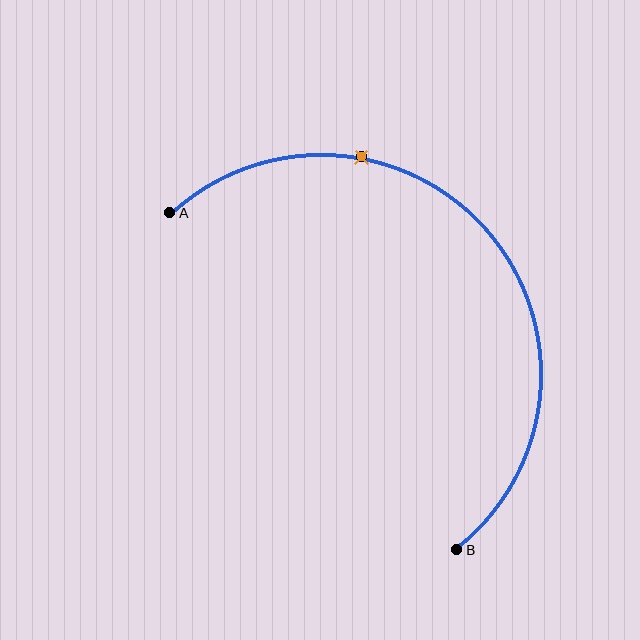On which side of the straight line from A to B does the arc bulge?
The arc bulges above and to the right of the straight line connecting A and B.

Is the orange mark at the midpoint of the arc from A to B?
No. The orange mark lies on the arc but is closer to endpoint A. The arc midpoint would be at the point on the curve equidistant along the arc from both A and B.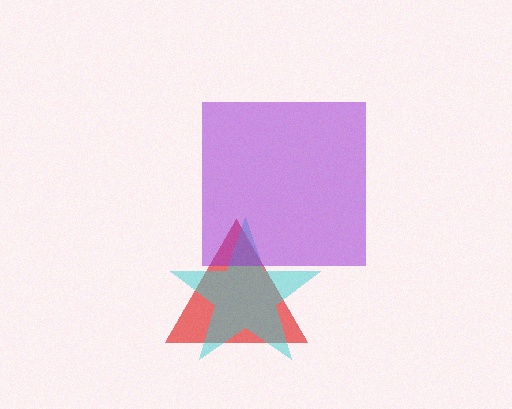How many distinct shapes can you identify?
There are 3 distinct shapes: a red triangle, a cyan star, a purple square.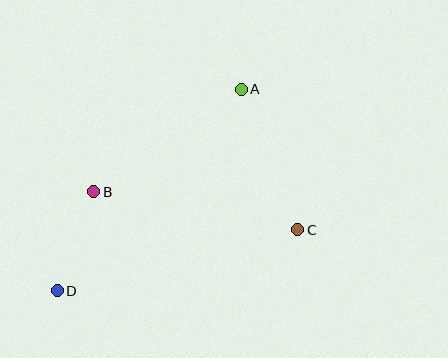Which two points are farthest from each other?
Points A and D are farthest from each other.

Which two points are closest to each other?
Points B and D are closest to each other.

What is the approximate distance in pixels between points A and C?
The distance between A and C is approximately 151 pixels.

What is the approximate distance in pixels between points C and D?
The distance between C and D is approximately 248 pixels.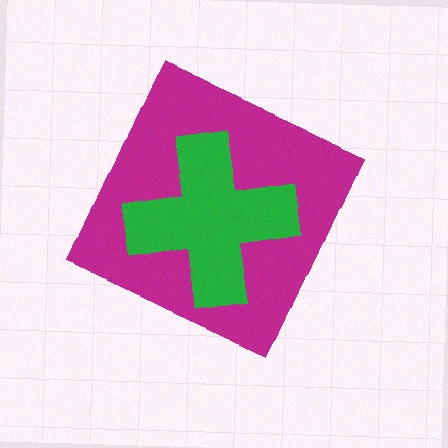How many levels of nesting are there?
2.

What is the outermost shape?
The magenta diamond.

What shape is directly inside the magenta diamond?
The green cross.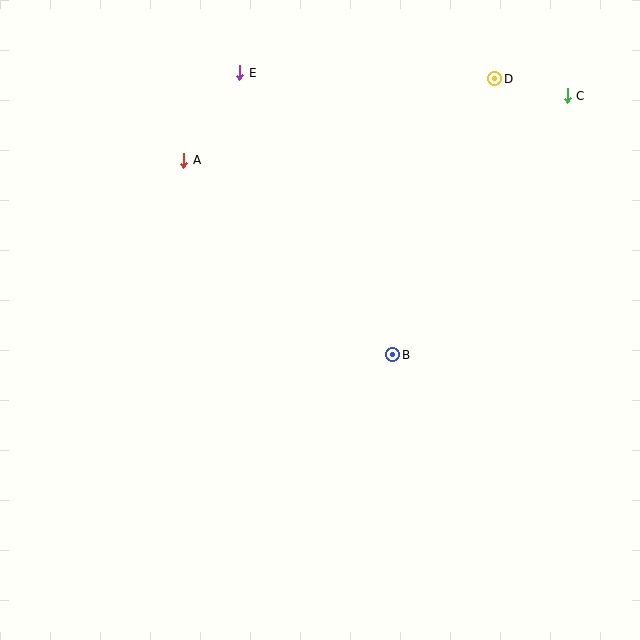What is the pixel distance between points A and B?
The distance between A and B is 285 pixels.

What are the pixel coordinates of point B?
Point B is at (393, 355).